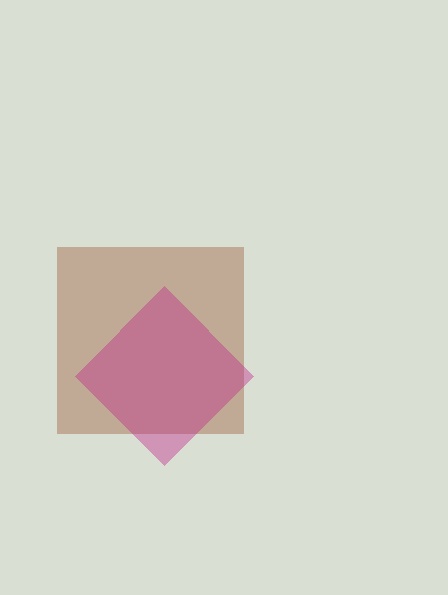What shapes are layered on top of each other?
The layered shapes are: a brown square, a magenta diamond.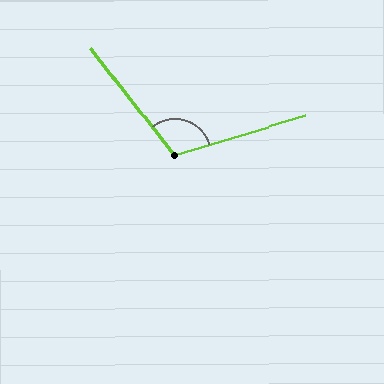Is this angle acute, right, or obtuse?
It is obtuse.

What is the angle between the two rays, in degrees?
Approximately 111 degrees.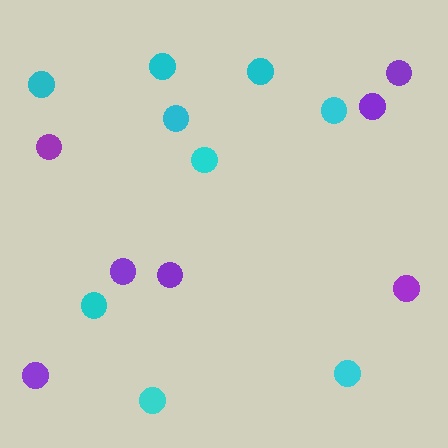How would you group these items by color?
There are 2 groups: one group of cyan circles (9) and one group of purple circles (7).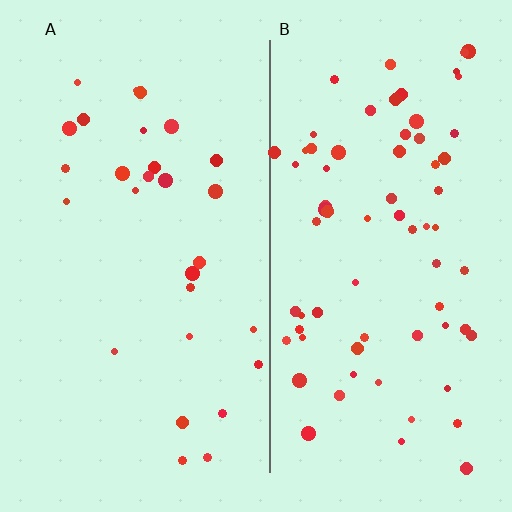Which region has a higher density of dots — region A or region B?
B (the right).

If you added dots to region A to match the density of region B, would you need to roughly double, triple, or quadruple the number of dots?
Approximately triple.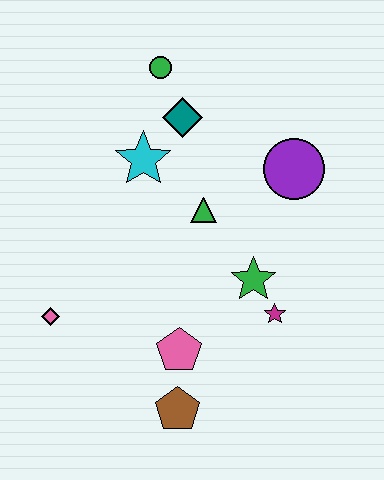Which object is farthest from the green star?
The green circle is farthest from the green star.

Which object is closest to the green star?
The magenta star is closest to the green star.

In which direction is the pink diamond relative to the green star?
The pink diamond is to the left of the green star.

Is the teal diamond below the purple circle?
No